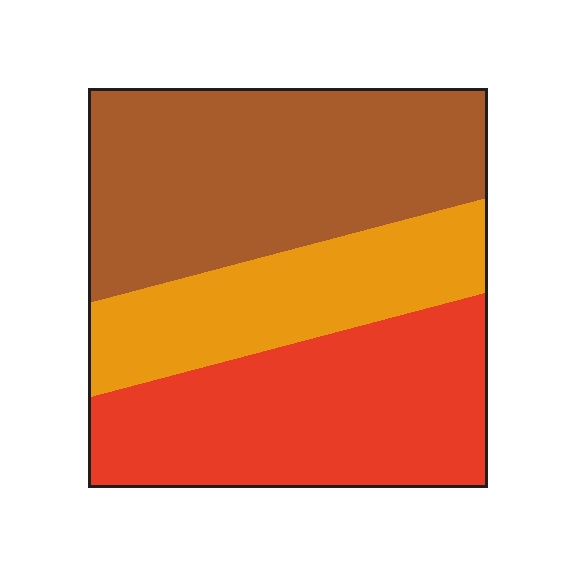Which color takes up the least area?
Orange, at roughly 25%.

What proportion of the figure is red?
Red takes up about three eighths (3/8) of the figure.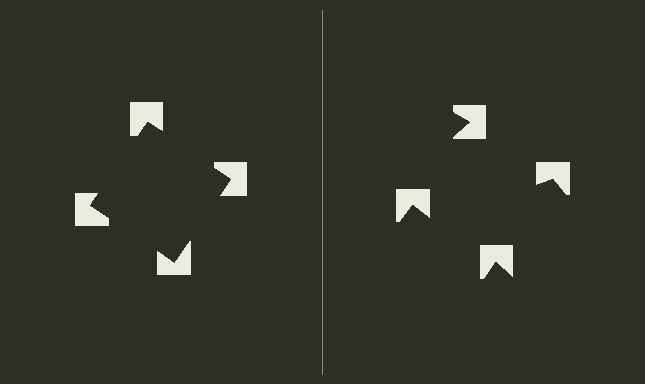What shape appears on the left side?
An illusory square.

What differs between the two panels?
The notched squares are positioned identically on both sides; only the wedge orientations differ. On the left they align to a square; on the right they are misaligned.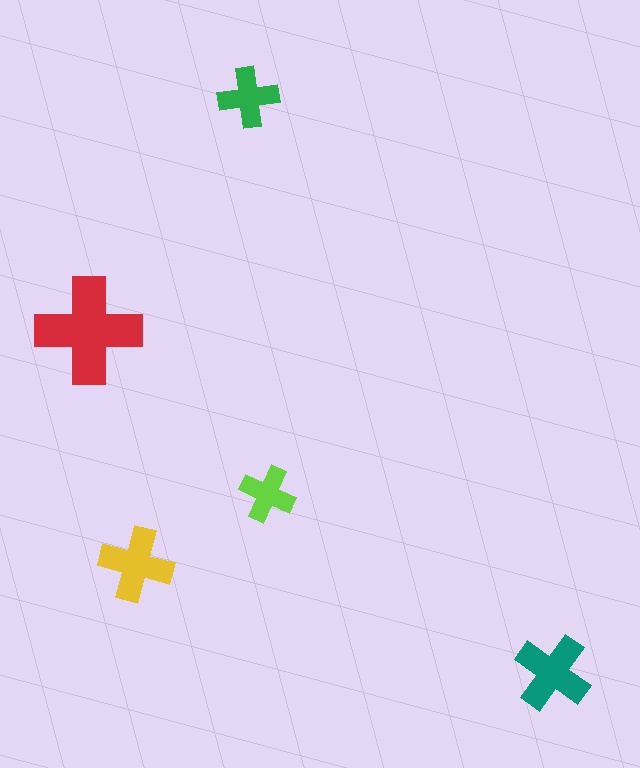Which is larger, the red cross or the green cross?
The red one.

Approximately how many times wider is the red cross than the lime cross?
About 2 times wider.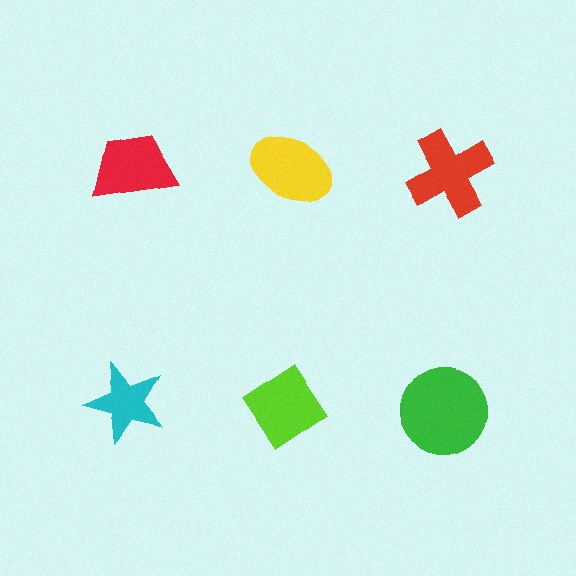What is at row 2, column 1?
A cyan star.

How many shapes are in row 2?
3 shapes.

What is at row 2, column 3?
A green circle.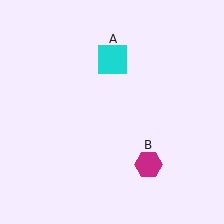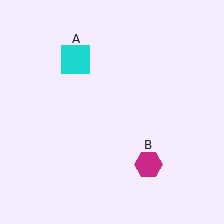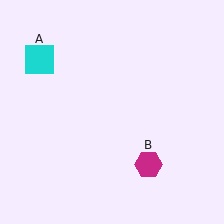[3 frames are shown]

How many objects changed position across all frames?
1 object changed position: cyan square (object A).